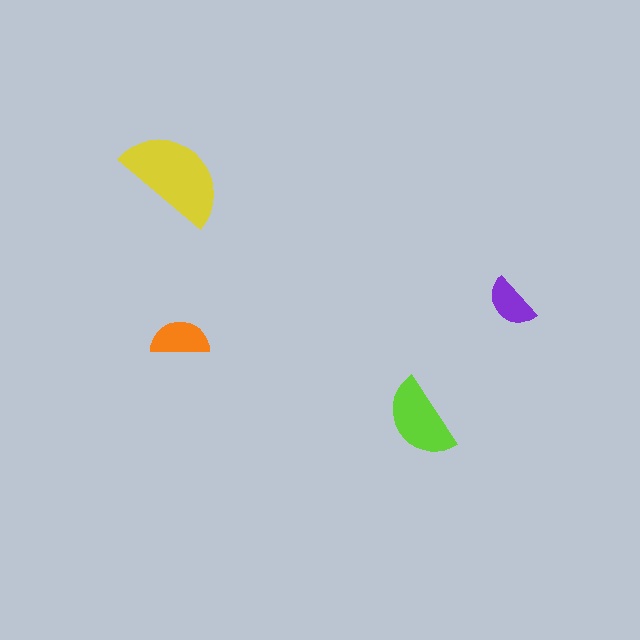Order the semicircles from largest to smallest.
the yellow one, the lime one, the orange one, the purple one.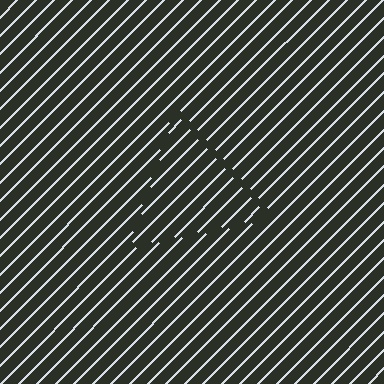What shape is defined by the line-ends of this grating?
An illusory triangle. The interior of the shape contains the same grating, shifted by half a period — the contour is defined by the phase discontinuity where line-ends from the inner and outer gratings abut.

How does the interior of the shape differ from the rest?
The interior of the shape contains the same grating, shifted by half a period — the contour is defined by the phase discontinuity where line-ends from the inner and outer gratings abut.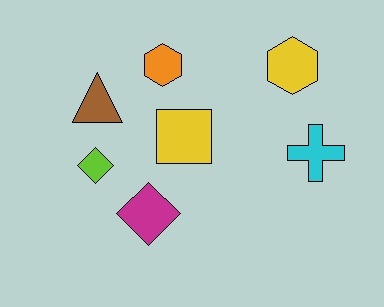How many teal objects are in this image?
There are no teal objects.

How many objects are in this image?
There are 7 objects.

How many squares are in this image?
There is 1 square.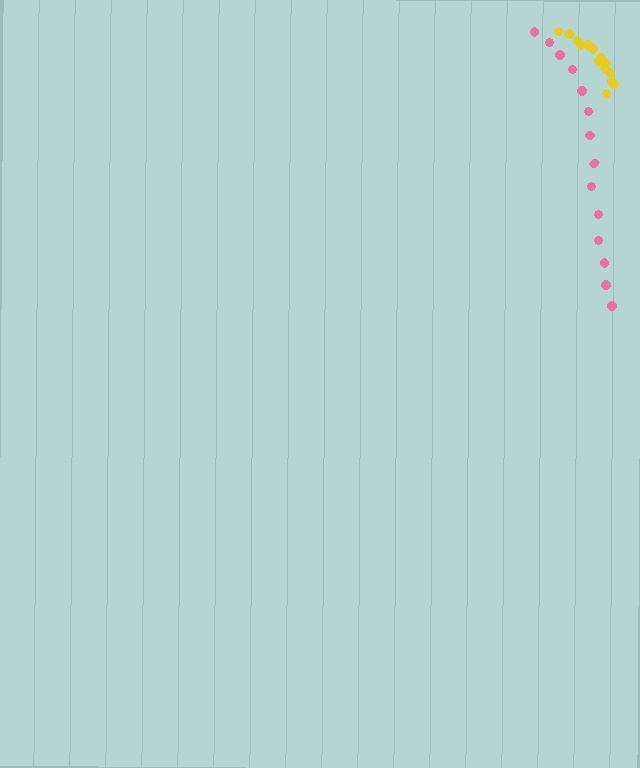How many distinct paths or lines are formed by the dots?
There are 2 distinct paths.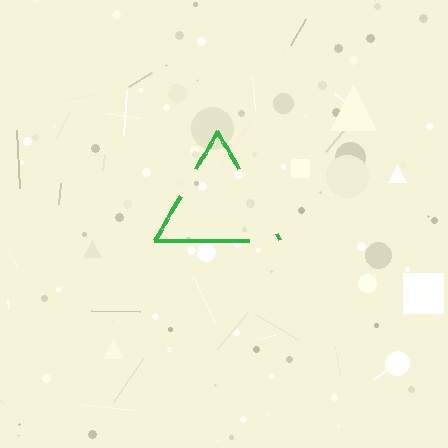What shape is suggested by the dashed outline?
The dashed outline suggests a triangle.